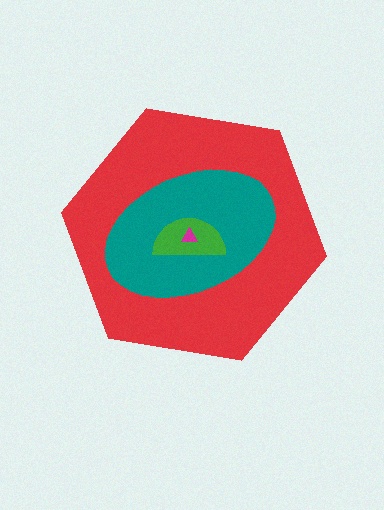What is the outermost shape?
The red hexagon.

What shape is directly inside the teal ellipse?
The green semicircle.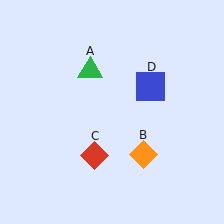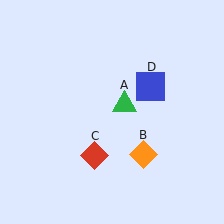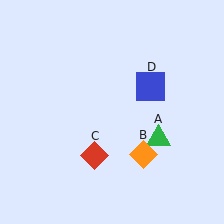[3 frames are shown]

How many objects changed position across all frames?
1 object changed position: green triangle (object A).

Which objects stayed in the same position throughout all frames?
Orange diamond (object B) and red diamond (object C) and blue square (object D) remained stationary.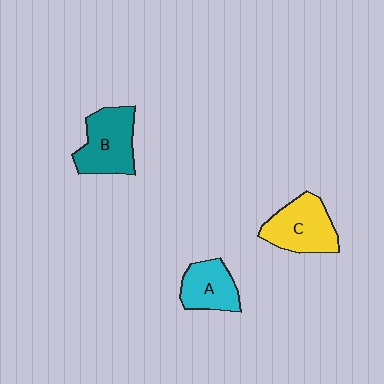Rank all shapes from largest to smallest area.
From largest to smallest: B (teal), C (yellow), A (cyan).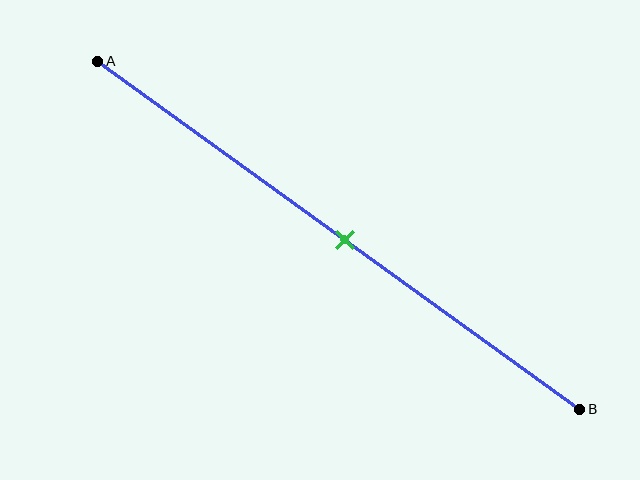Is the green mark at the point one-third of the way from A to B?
No, the mark is at about 50% from A, not at the 33% one-third point.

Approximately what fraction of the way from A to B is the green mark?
The green mark is approximately 50% of the way from A to B.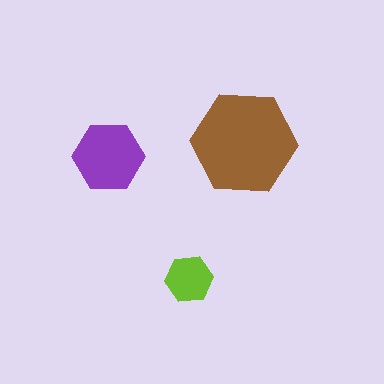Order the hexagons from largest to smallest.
the brown one, the purple one, the lime one.